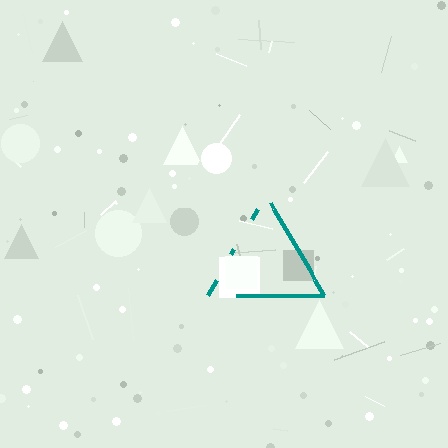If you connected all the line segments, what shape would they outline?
They would outline a triangle.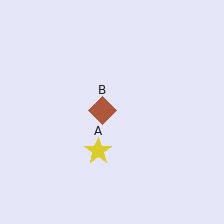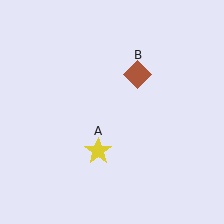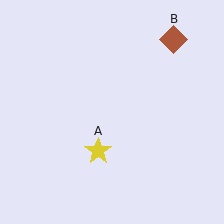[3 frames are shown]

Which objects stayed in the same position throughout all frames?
Yellow star (object A) remained stationary.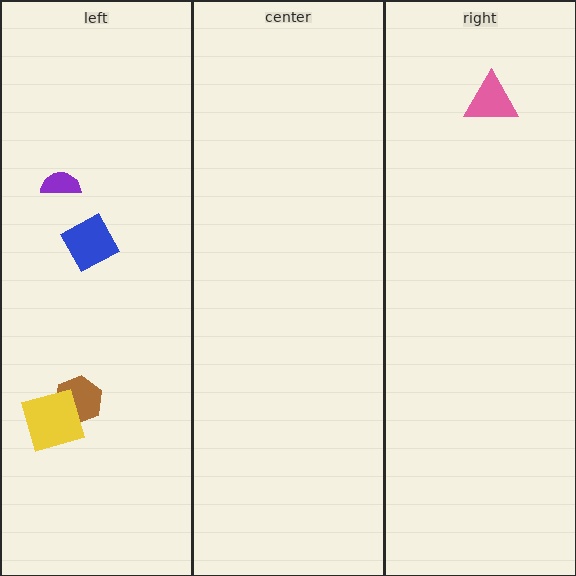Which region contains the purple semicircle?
The left region.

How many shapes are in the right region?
1.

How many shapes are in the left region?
4.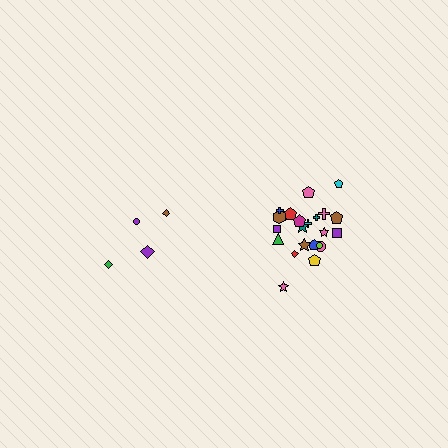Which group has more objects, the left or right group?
The right group.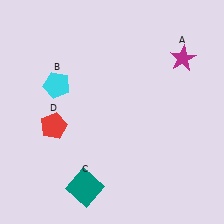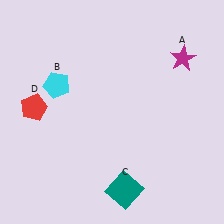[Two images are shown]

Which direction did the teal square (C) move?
The teal square (C) moved right.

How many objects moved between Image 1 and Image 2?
2 objects moved between the two images.